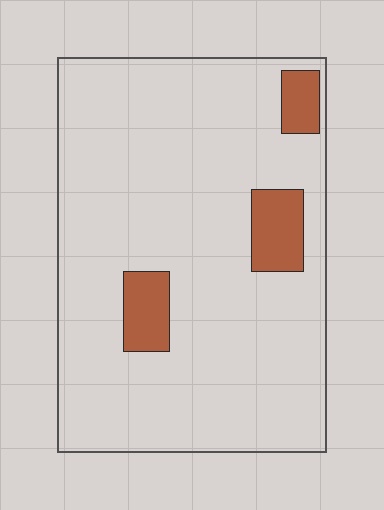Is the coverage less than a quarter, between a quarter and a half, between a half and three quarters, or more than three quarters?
Less than a quarter.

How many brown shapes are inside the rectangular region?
3.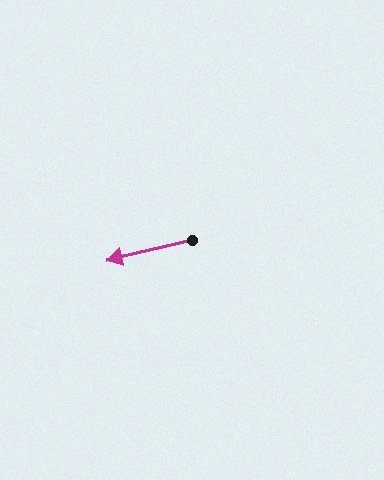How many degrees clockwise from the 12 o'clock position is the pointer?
Approximately 257 degrees.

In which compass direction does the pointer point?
West.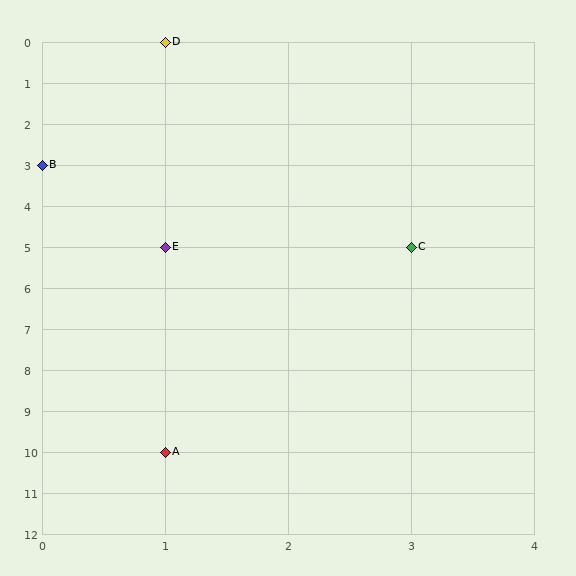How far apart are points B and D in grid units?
Points B and D are 1 column and 3 rows apart (about 3.2 grid units diagonally).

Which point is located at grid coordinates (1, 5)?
Point E is at (1, 5).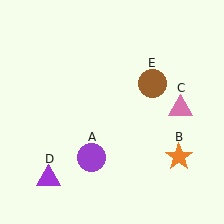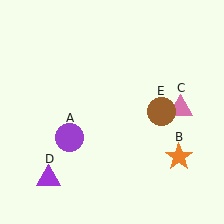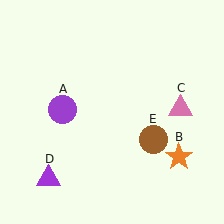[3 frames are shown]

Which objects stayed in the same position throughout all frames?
Orange star (object B) and pink triangle (object C) and purple triangle (object D) remained stationary.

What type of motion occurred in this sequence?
The purple circle (object A), brown circle (object E) rotated clockwise around the center of the scene.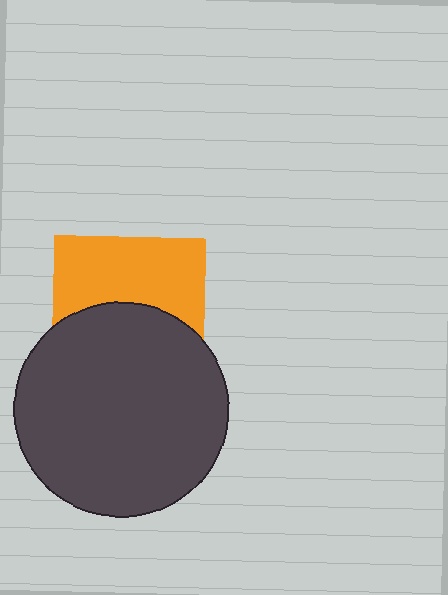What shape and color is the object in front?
The object in front is a dark gray circle.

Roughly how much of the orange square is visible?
About half of it is visible (roughly 49%).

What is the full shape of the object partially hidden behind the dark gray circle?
The partially hidden object is an orange square.